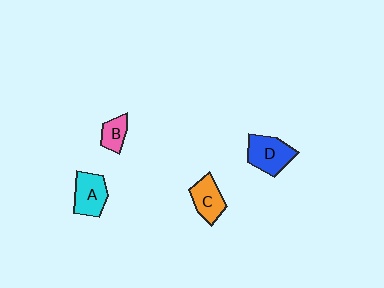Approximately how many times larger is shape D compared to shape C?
Approximately 1.3 times.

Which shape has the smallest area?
Shape B (pink).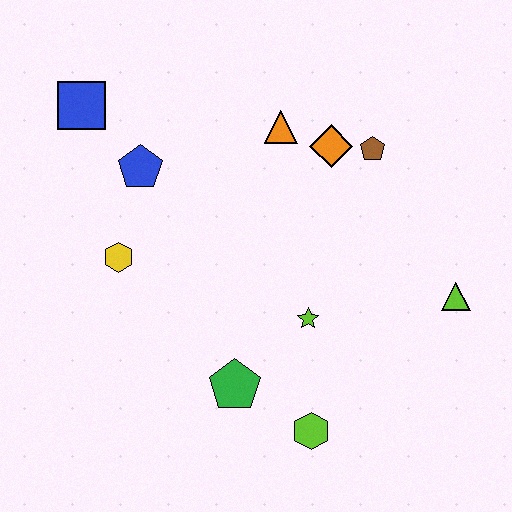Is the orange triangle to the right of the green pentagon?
Yes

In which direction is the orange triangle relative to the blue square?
The orange triangle is to the right of the blue square.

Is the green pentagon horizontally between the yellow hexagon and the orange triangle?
Yes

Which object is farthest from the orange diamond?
The lime hexagon is farthest from the orange diamond.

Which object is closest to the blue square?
The blue pentagon is closest to the blue square.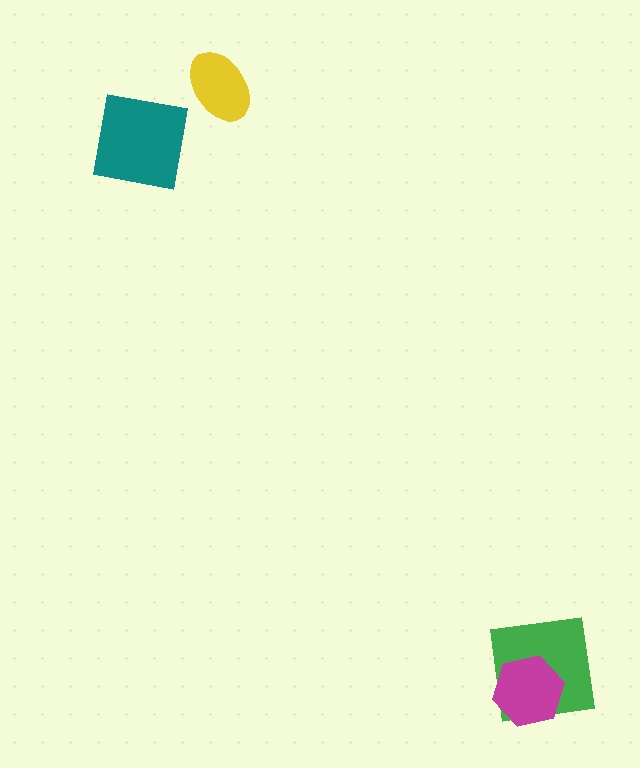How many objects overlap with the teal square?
0 objects overlap with the teal square.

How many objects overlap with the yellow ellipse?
0 objects overlap with the yellow ellipse.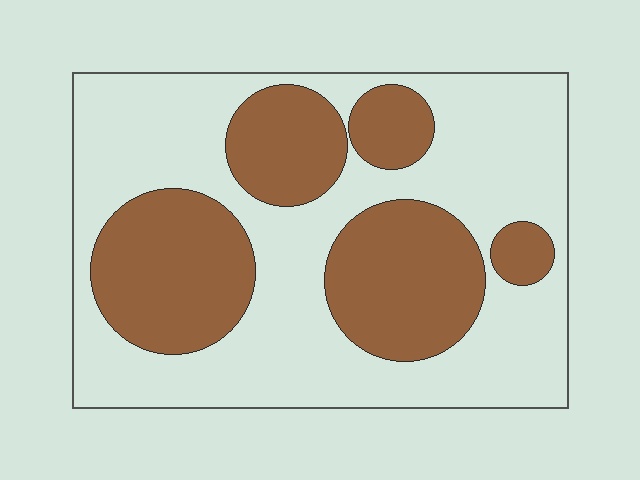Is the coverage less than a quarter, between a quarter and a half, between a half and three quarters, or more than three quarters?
Between a quarter and a half.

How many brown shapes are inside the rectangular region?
5.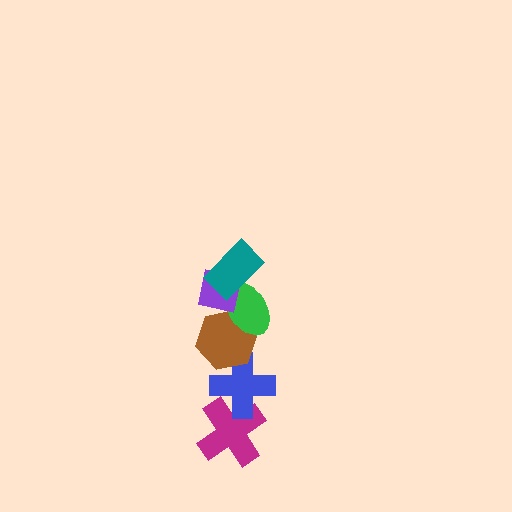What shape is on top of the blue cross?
The brown hexagon is on top of the blue cross.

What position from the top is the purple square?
The purple square is 2nd from the top.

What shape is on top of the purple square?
The teal rectangle is on top of the purple square.